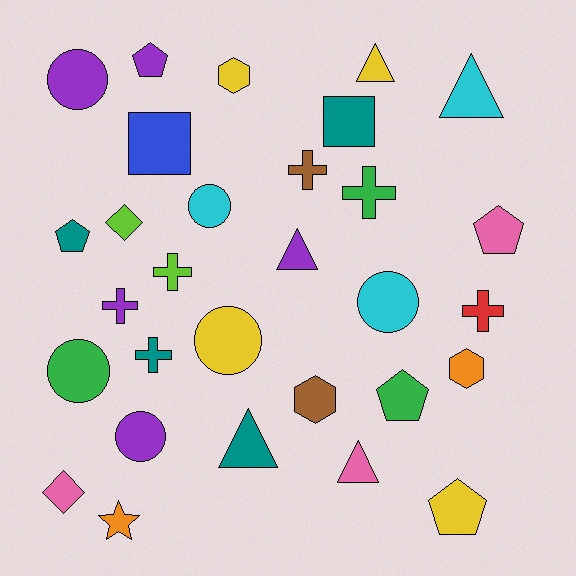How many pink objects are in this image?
There are 3 pink objects.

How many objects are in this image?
There are 30 objects.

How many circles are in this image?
There are 6 circles.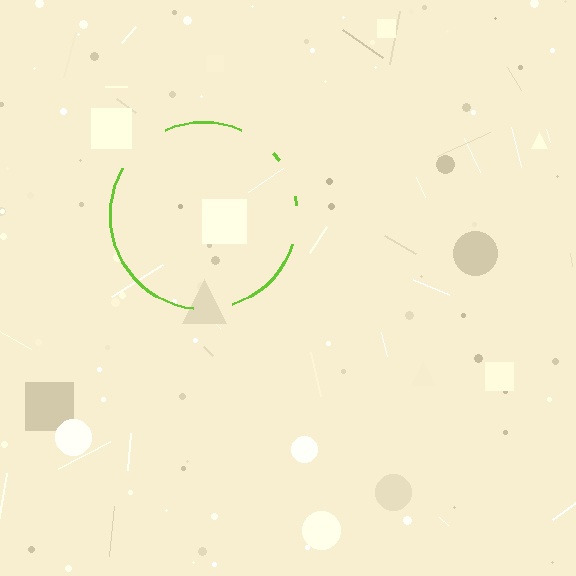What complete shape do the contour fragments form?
The contour fragments form a circle.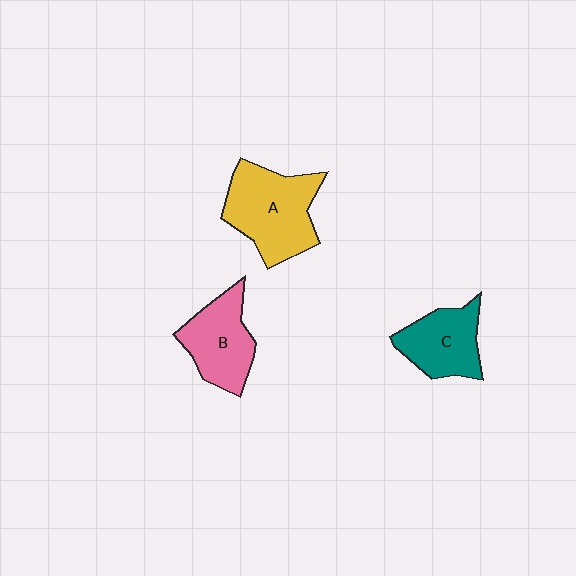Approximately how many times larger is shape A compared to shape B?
Approximately 1.3 times.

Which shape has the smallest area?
Shape C (teal).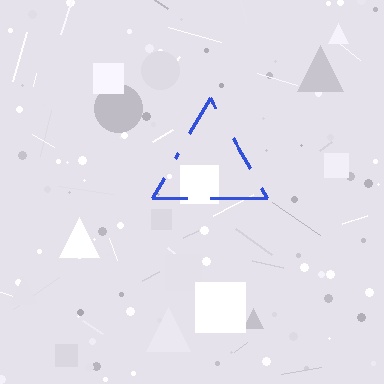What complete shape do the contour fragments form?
The contour fragments form a triangle.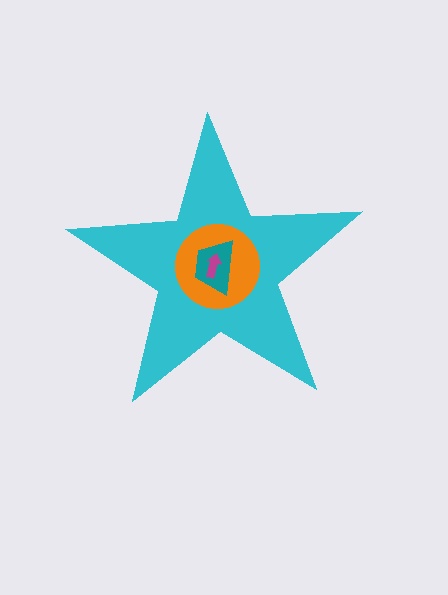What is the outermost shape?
The cyan star.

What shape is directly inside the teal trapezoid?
The magenta arrow.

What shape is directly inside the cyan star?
The orange circle.